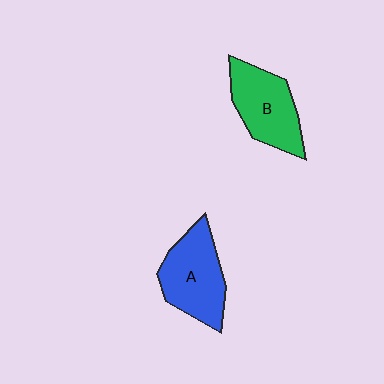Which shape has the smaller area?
Shape B (green).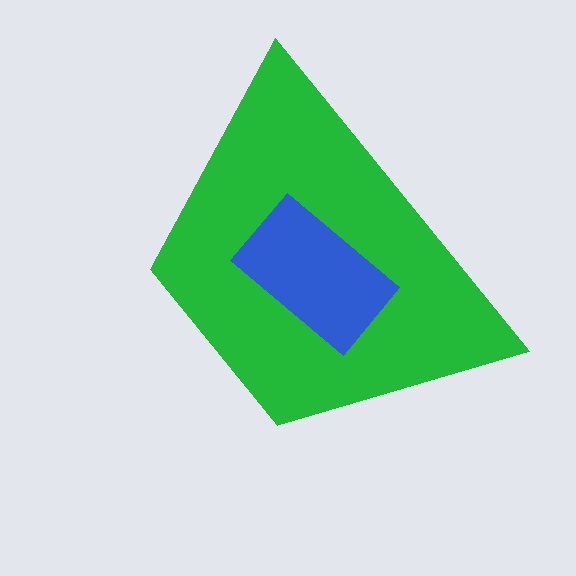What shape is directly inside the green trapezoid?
The blue rectangle.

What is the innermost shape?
The blue rectangle.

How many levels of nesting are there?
2.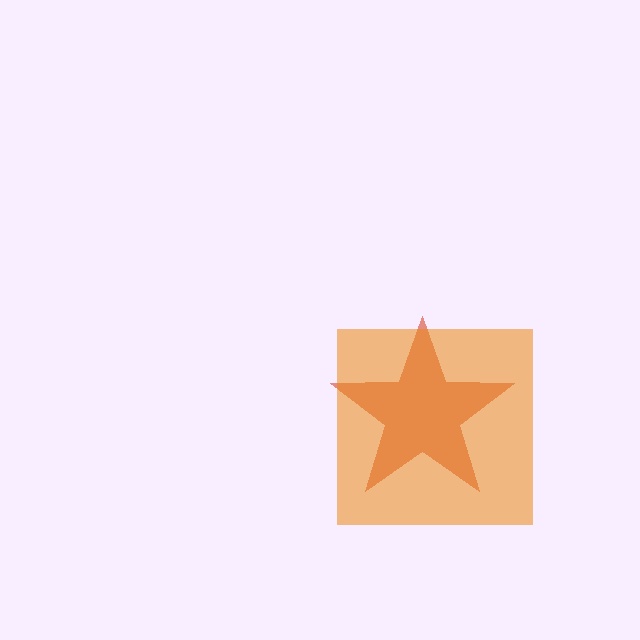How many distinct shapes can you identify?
There are 2 distinct shapes: a red star, an orange square.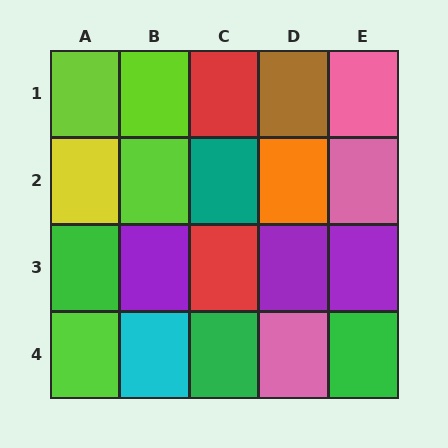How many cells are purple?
3 cells are purple.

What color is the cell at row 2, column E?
Pink.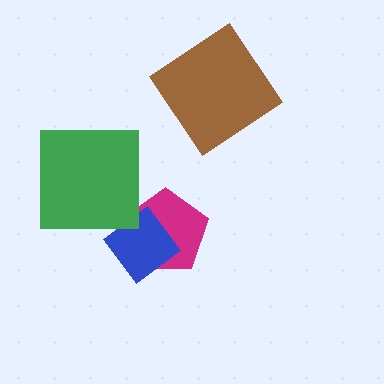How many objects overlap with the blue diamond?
1 object overlaps with the blue diamond.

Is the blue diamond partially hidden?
No, no other shape covers it.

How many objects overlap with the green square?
0 objects overlap with the green square.